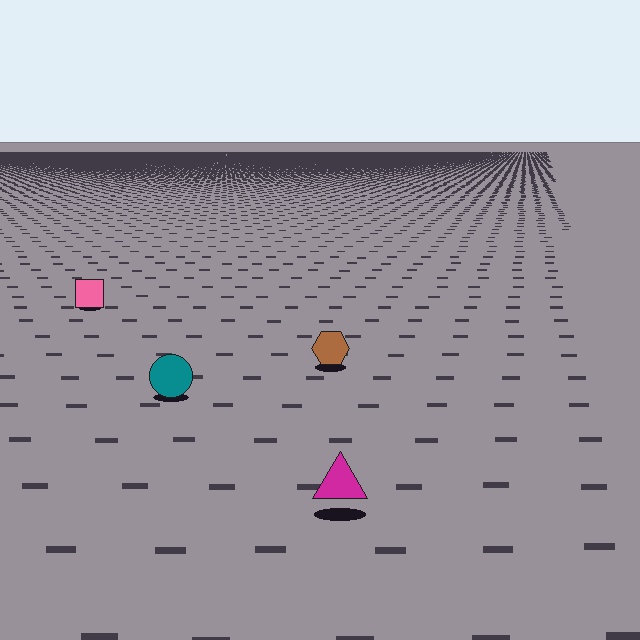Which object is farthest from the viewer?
The pink square is farthest from the viewer. It appears smaller and the ground texture around it is denser.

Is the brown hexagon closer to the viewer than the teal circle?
No. The teal circle is closer — you can tell from the texture gradient: the ground texture is coarser near it.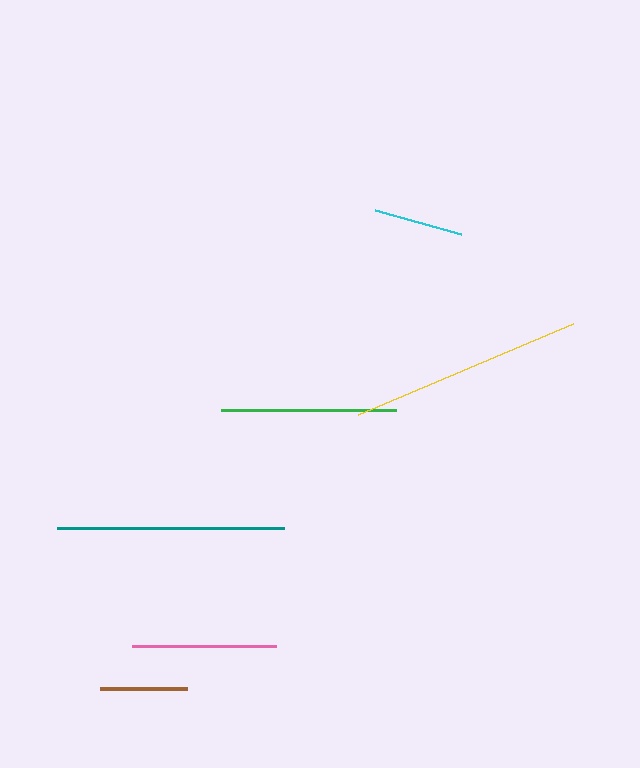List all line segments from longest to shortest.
From longest to shortest: yellow, teal, green, pink, cyan, brown.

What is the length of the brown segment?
The brown segment is approximately 87 pixels long.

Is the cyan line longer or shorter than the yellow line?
The yellow line is longer than the cyan line.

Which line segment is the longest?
The yellow line is the longest at approximately 234 pixels.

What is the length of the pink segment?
The pink segment is approximately 144 pixels long.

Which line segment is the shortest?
The brown line is the shortest at approximately 87 pixels.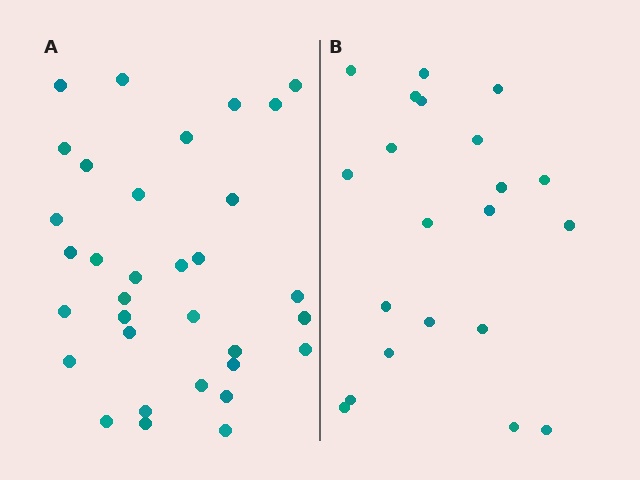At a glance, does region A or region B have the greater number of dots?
Region A (the left region) has more dots.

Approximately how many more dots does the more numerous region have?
Region A has roughly 12 or so more dots than region B.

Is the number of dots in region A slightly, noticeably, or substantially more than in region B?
Region A has substantially more. The ratio is roughly 1.6 to 1.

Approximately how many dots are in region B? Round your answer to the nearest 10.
About 20 dots. (The exact count is 21, which rounds to 20.)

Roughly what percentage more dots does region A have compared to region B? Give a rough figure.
About 55% more.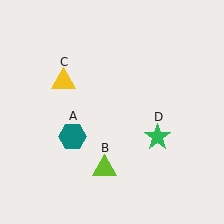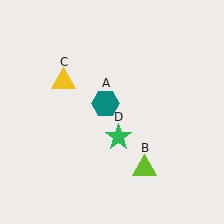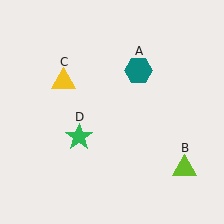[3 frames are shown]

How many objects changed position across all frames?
3 objects changed position: teal hexagon (object A), lime triangle (object B), green star (object D).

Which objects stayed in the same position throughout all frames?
Yellow triangle (object C) remained stationary.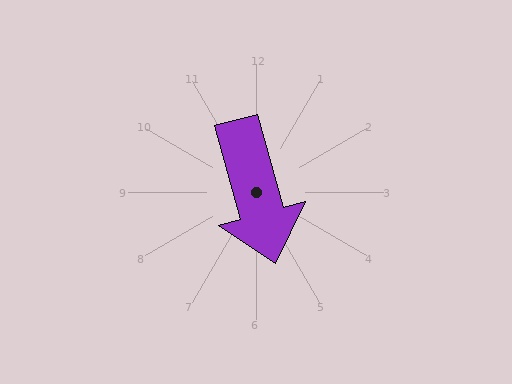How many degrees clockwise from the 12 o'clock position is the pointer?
Approximately 165 degrees.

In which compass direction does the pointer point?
South.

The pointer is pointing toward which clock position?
Roughly 5 o'clock.